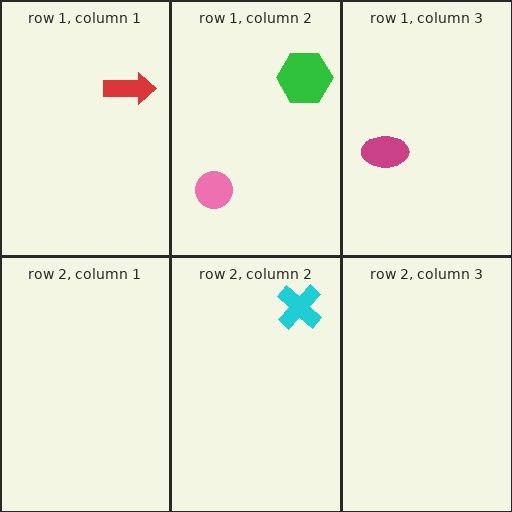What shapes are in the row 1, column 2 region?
The green hexagon, the pink circle.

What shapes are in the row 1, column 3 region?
The magenta ellipse.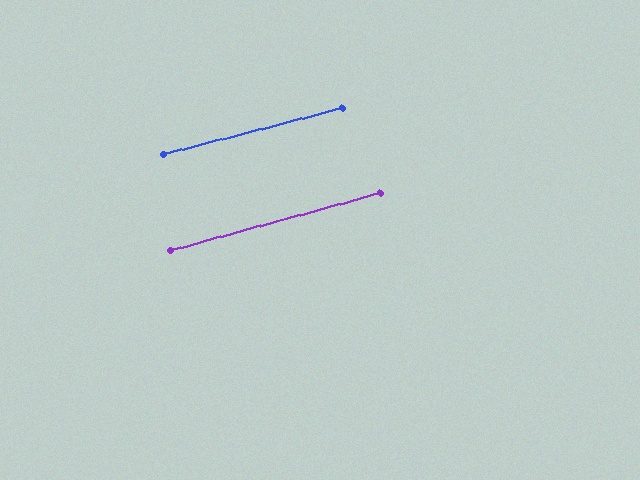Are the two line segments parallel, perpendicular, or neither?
Parallel — their directions differ by only 0.6°.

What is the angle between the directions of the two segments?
Approximately 1 degree.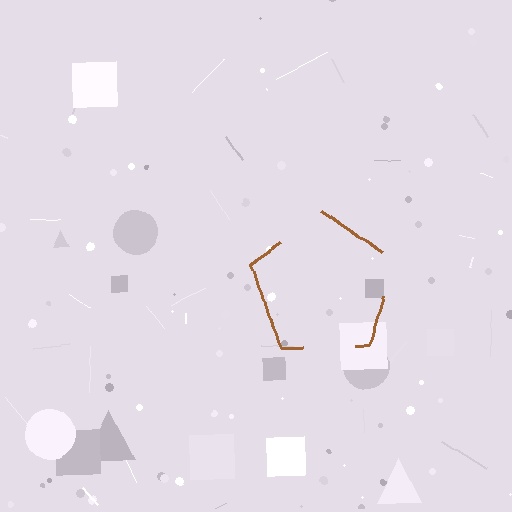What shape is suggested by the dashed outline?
The dashed outline suggests a pentagon.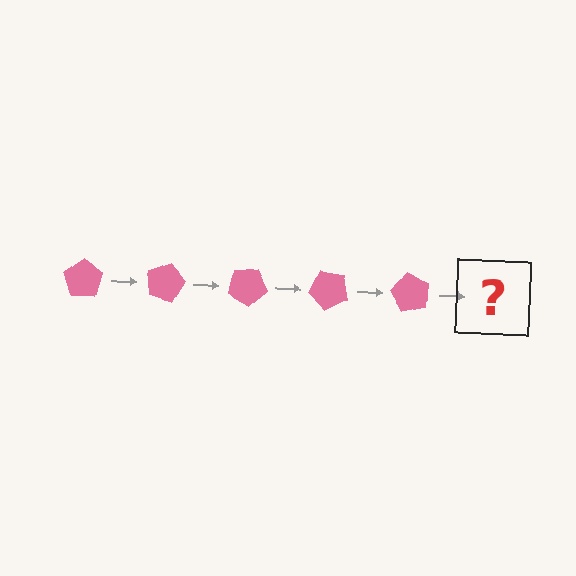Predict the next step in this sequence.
The next step is a pink pentagon rotated 75 degrees.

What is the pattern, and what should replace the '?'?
The pattern is that the pentagon rotates 15 degrees each step. The '?' should be a pink pentagon rotated 75 degrees.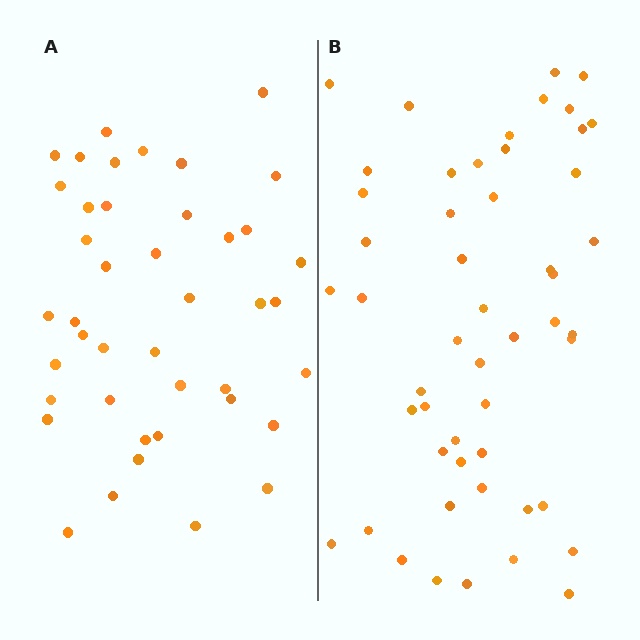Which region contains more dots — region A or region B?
Region B (the right region) has more dots.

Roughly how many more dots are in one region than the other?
Region B has roughly 8 or so more dots than region A.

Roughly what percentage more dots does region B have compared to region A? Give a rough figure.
About 20% more.